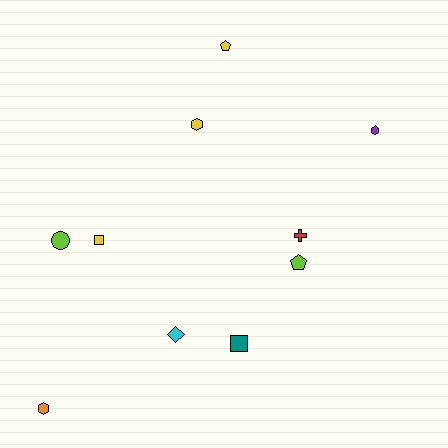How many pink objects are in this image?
There are no pink objects.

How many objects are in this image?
There are 10 objects.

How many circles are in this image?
There is 1 circle.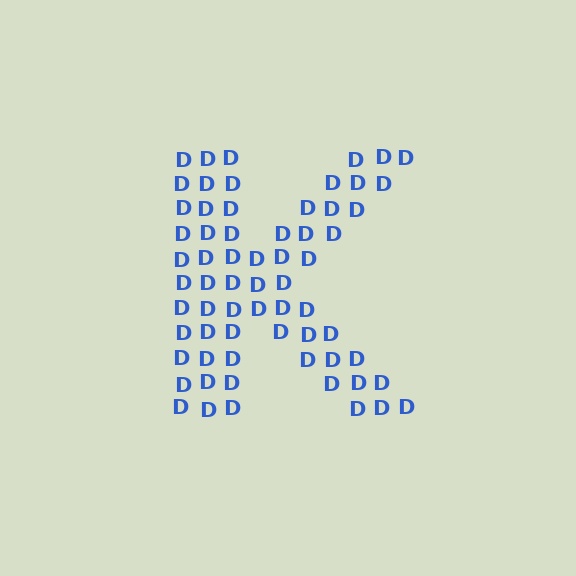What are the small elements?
The small elements are letter D's.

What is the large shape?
The large shape is the letter K.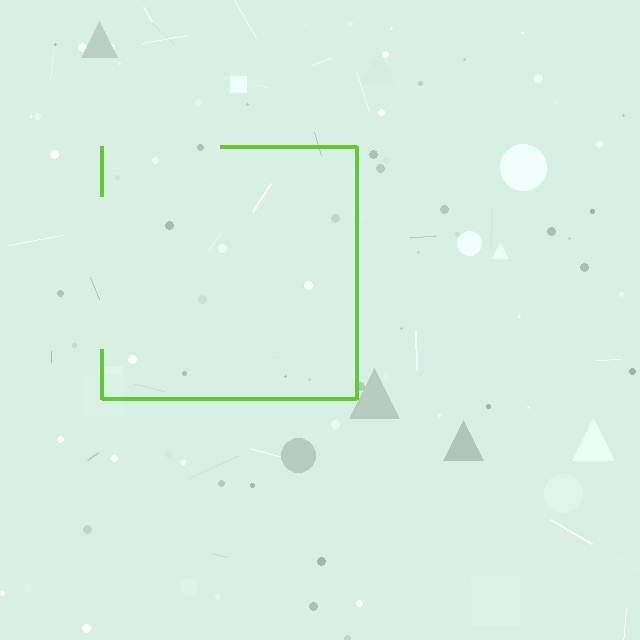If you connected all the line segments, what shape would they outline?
They would outline a square.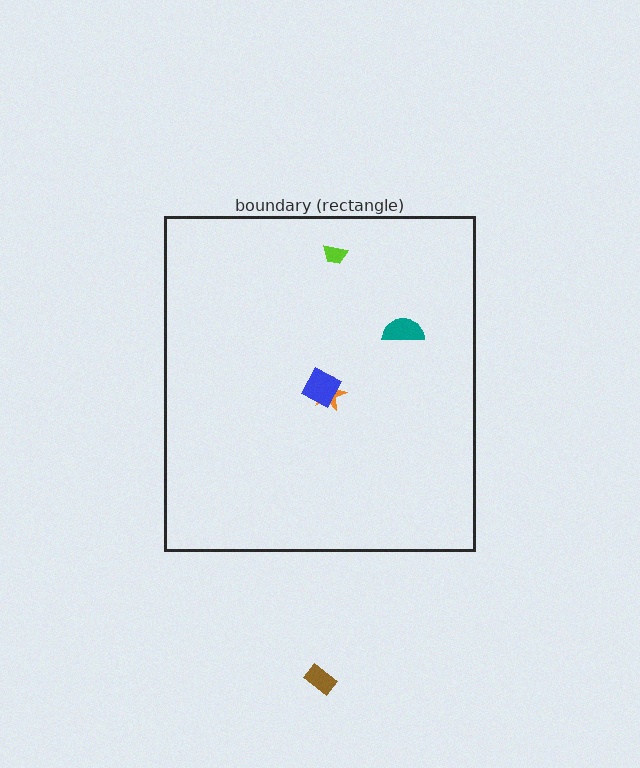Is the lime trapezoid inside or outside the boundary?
Inside.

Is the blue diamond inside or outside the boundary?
Inside.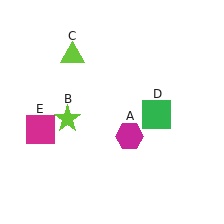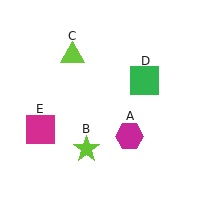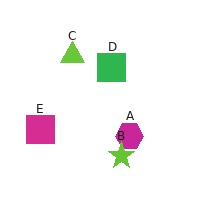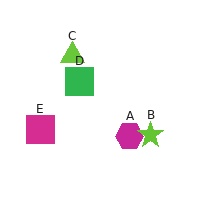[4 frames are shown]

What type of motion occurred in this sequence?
The lime star (object B), green square (object D) rotated counterclockwise around the center of the scene.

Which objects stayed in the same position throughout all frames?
Magenta hexagon (object A) and lime triangle (object C) and magenta square (object E) remained stationary.